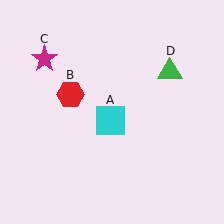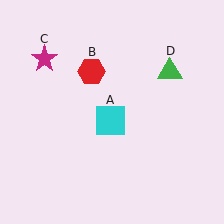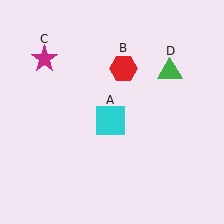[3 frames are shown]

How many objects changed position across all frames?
1 object changed position: red hexagon (object B).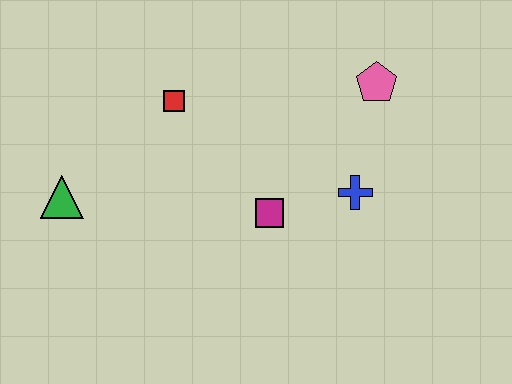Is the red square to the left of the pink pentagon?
Yes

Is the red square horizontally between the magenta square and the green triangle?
Yes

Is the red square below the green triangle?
No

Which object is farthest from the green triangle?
The pink pentagon is farthest from the green triangle.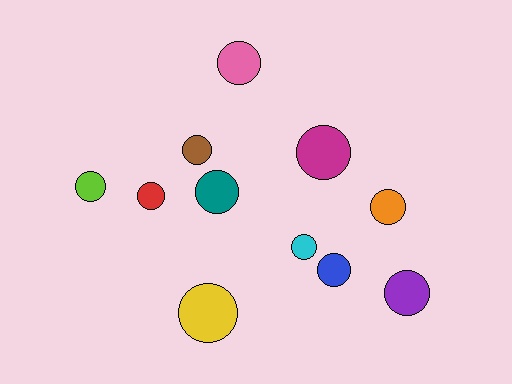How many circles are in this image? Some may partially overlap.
There are 11 circles.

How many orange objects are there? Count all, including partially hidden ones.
There is 1 orange object.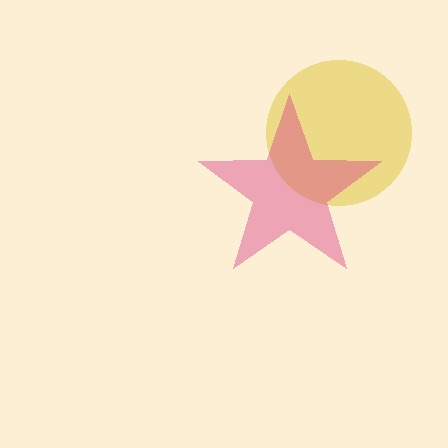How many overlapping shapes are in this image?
There are 2 overlapping shapes in the image.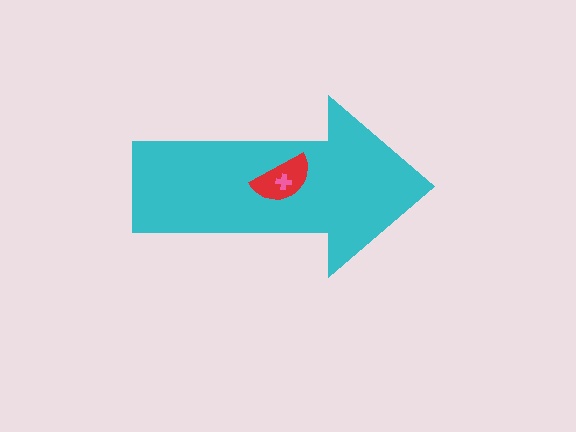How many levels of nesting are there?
3.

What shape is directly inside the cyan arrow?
The red semicircle.